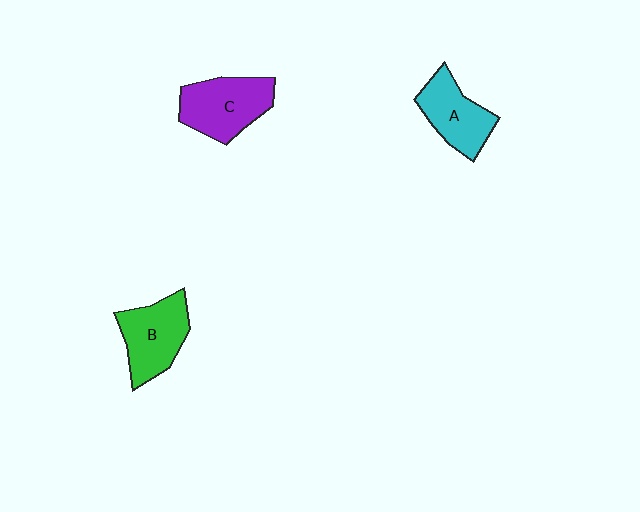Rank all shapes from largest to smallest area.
From largest to smallest: C (purple), B (green), A (cyan).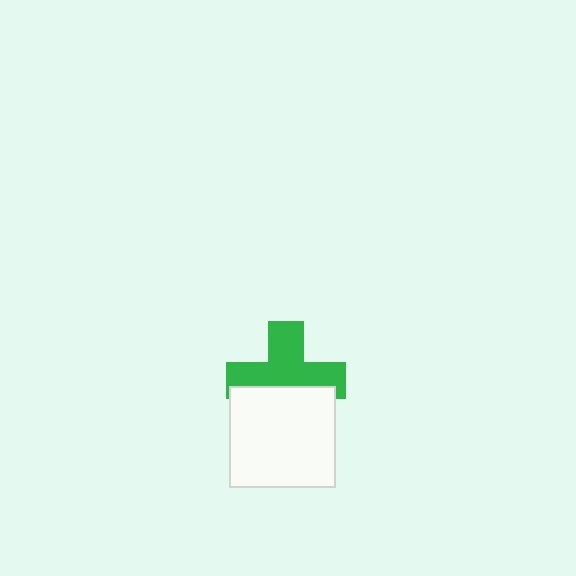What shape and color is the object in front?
The object in front is a white rectangle.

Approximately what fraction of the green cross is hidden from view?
Roughly 40% of the green cross is hidden behind the white rectangle.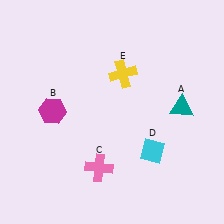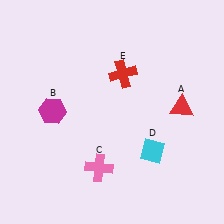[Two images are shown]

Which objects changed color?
A changed from teal to red. E changed from yellow to red.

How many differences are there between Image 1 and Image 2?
There are 2 differences between the two images.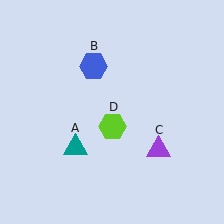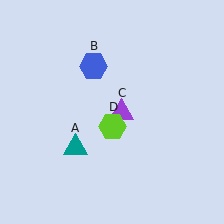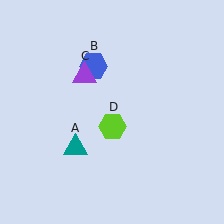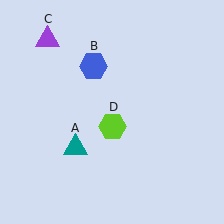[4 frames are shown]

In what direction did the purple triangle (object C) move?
The purple triangle (object C) moved up and to the left.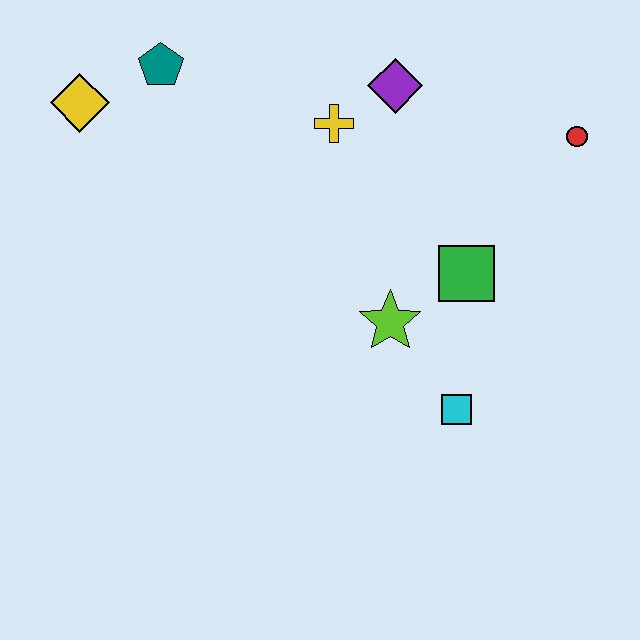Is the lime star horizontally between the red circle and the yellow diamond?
Yes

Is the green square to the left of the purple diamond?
No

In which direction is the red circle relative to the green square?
The red circle is above the green square.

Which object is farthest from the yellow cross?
The cyan square is farthest from the yellow cross.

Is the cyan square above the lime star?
No